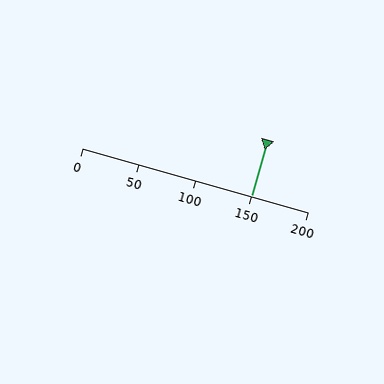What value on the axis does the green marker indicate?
The marker indicates approximately 150.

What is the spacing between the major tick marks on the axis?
The major ticks are spaced 50 apart.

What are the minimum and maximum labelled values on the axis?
The axis runs from 0 to 200.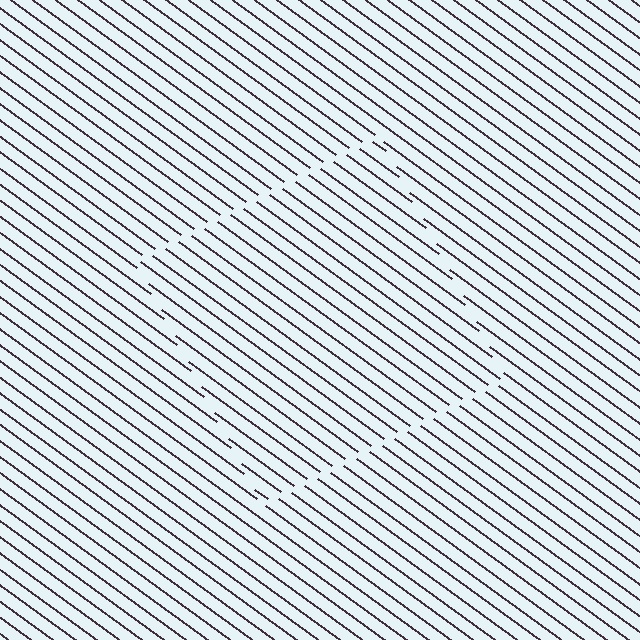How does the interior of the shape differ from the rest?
The interior of the shape contains the same grating, shifted by half a period — the contour is defined by the phase discontinuity where line-ends from the inner and outer gratings abut.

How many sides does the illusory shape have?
4 sides — the line-ends trace a square.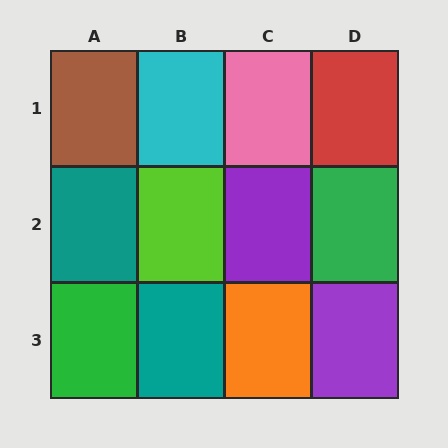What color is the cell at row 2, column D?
Green.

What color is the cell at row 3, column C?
Orange.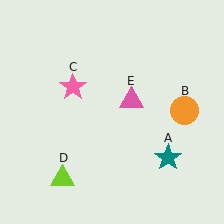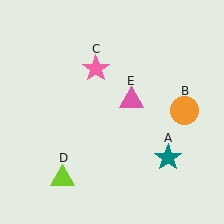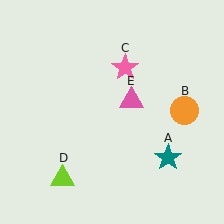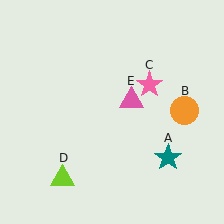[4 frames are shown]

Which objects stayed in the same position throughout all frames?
Teal star (object A) and orange circle (object B) and lime triangle (object D) and pink triangle (object E) remained stationary.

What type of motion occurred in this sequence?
The pink star (object C) rotated clockwise around the center of the scene.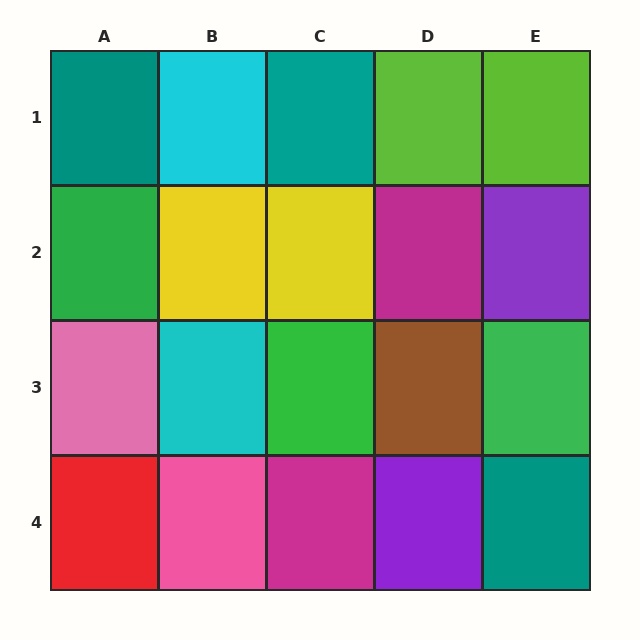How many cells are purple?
2 cells are purple.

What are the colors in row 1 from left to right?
Teal, cyan, teal, lime, lime.